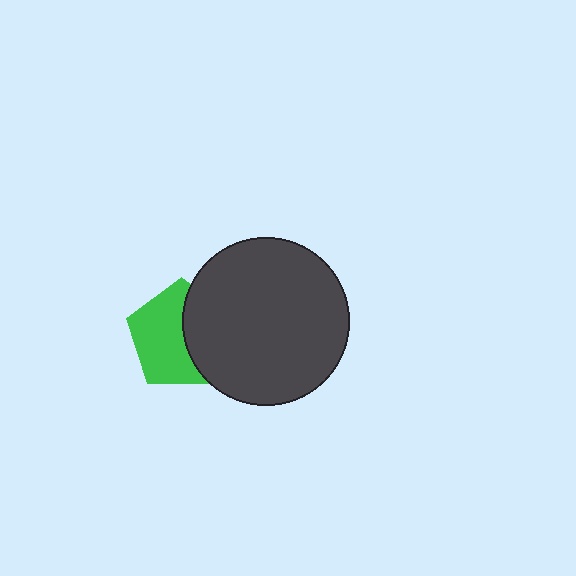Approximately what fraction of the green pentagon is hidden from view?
Roughly 42% of the green pentagon is hidden behind the dark gray circle.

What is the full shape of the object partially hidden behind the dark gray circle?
The partially hidden object is a green pentagon.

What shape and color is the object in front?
The object in front is a dark gray circle.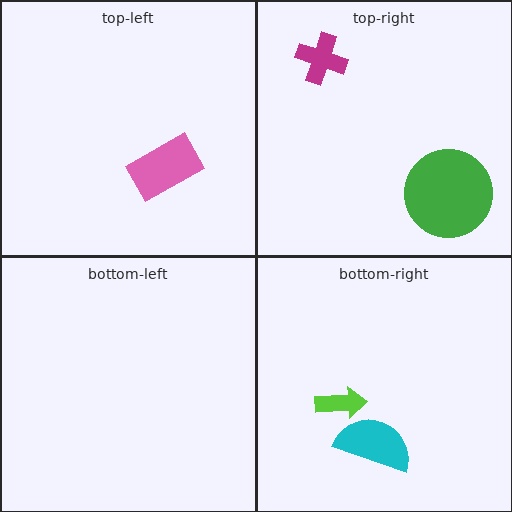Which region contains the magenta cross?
The top-right region.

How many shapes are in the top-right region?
2.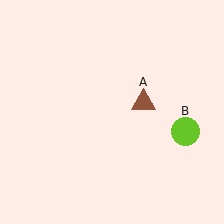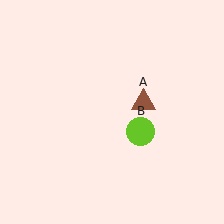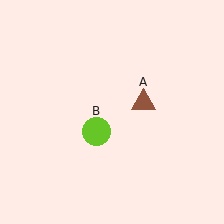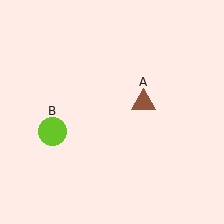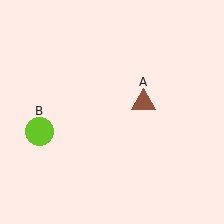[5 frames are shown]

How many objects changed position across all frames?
1 object changed position: lime circle (object B).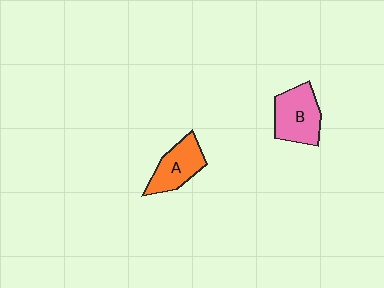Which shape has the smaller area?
Shape A (orange).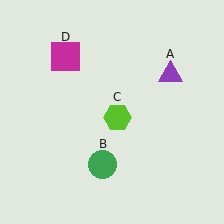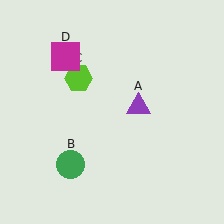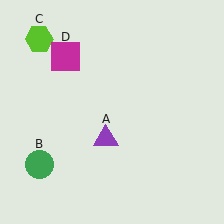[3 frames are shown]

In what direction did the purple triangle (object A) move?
The purple triangle (object A) moved down and to the left.